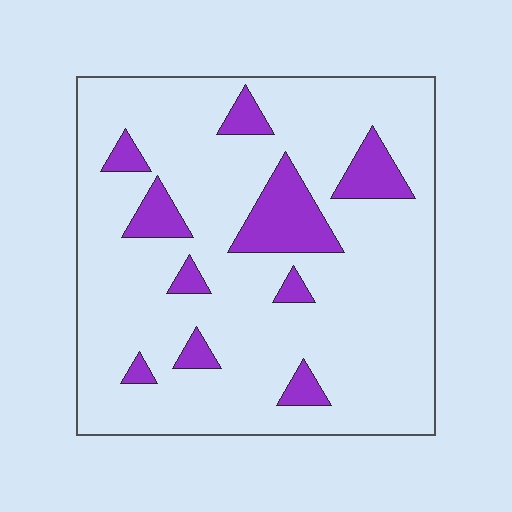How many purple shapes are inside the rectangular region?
10.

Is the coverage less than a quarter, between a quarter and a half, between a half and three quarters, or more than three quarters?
Less than a quarter.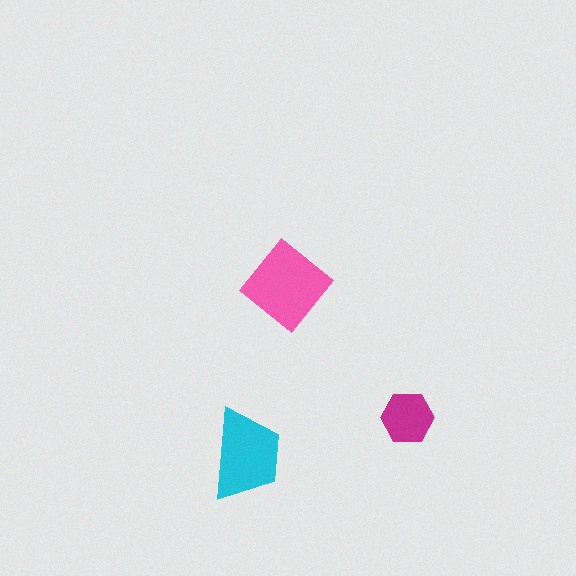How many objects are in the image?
There are 3 objects in the image.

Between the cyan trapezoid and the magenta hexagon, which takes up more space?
The cyan trapezoid.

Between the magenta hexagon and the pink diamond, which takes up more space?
The pink diamond.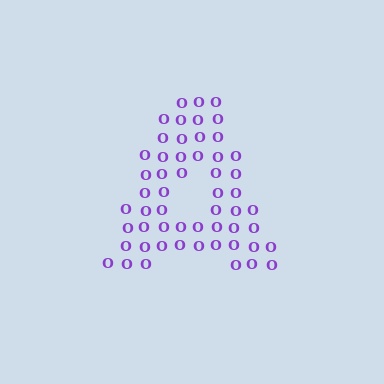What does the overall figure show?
The overall figure shows the letter A.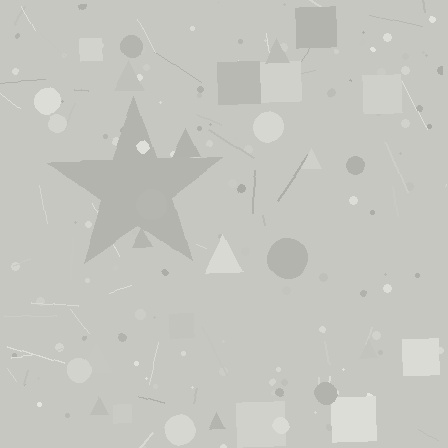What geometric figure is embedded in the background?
A star is embedded in the background.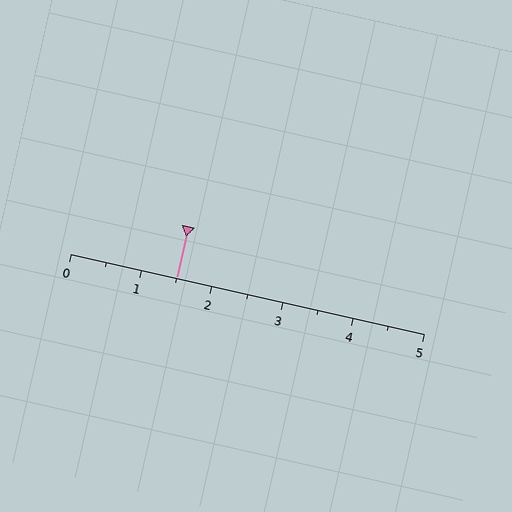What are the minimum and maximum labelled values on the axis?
The axis runs from 0 to 5.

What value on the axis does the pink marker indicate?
The marker indicates approximately 1.5.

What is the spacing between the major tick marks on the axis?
The major ticks are spaced 1 apart.